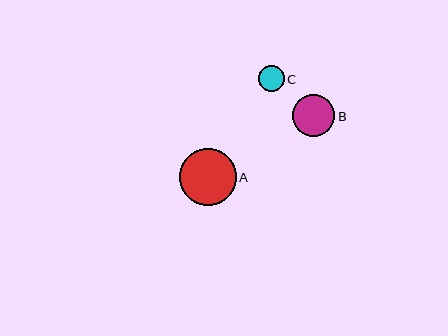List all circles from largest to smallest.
From largest to smallest: A, B, C.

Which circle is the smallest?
Circle C is the smallest with a size of approximately 26 pixels.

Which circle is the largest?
Circle A is the largest with a size of approximately 56 pixels.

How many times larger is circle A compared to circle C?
Circle A is approximately 2.2 times the size of circle C.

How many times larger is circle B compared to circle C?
Circle B is approximately 1.6 times the size of circle C.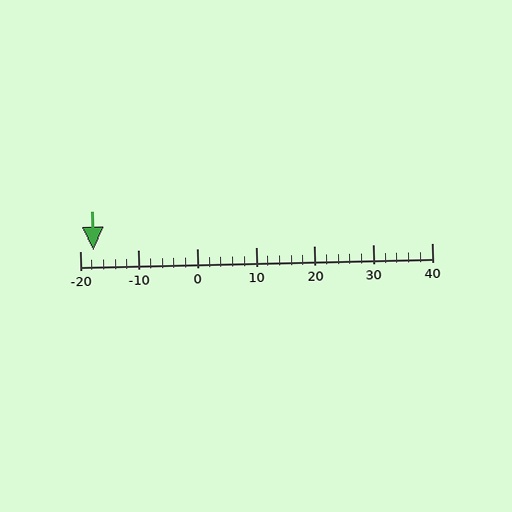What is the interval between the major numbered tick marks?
The major tick marks are spaced 10 units apart.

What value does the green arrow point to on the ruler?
The green arrow points to approximately -18.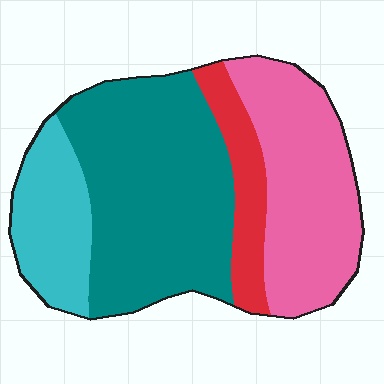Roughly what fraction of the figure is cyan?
Cyan covers around 15% of the figure.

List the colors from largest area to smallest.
From largest to smallest: teal, pink, cyan, red.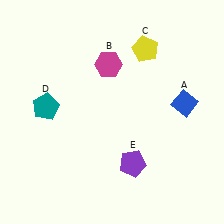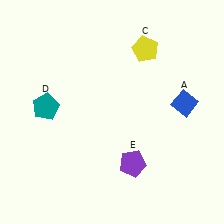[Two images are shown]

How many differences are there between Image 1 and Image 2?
There is 1 difference between the two images.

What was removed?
The magenta hexagon (B) was removed in Image 2.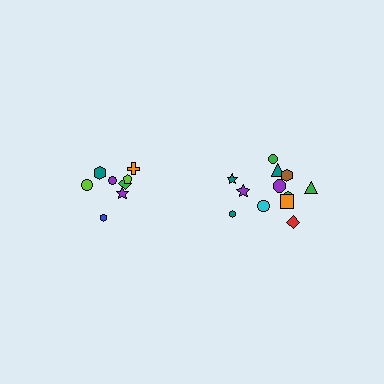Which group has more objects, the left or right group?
The right group.